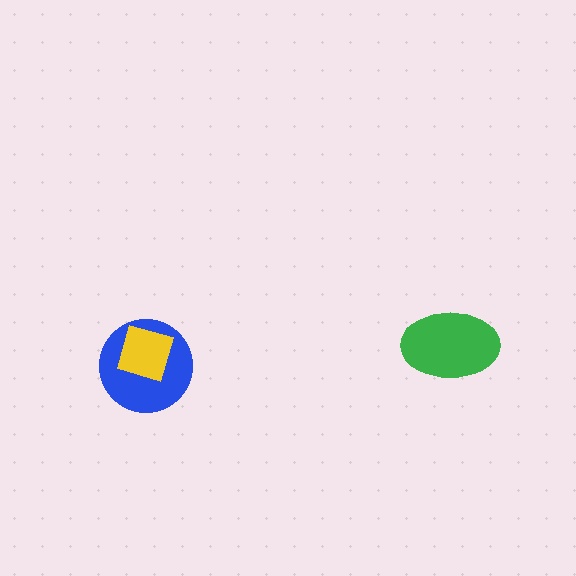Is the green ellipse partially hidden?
No, no other shape covers it.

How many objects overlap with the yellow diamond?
1 object overlaps with the yellow diamond.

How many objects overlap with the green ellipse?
0 objects overlap with the green ellipse.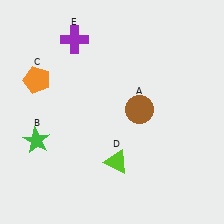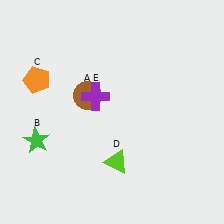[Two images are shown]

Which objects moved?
The objects that moved are: the brown circle (A), the purple cross (E).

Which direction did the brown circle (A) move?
The brown circle (A) moved left.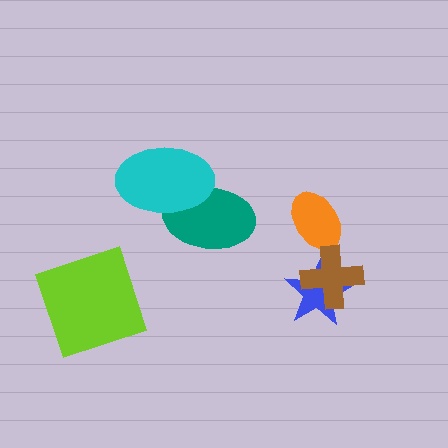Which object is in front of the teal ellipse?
The cyan ellipse is in front of the teal ellipse.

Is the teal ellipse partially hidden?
Yes, it is partially covered by another shape.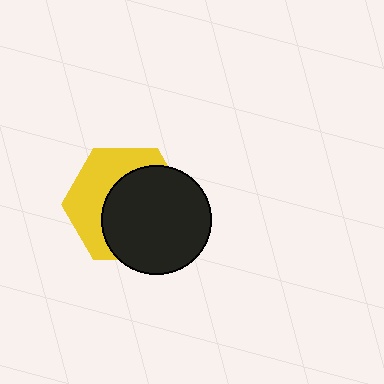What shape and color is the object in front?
The object in front is a black circle.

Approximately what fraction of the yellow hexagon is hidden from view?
Roughly 57% of the yellow hexagon is hidden behind the black circle.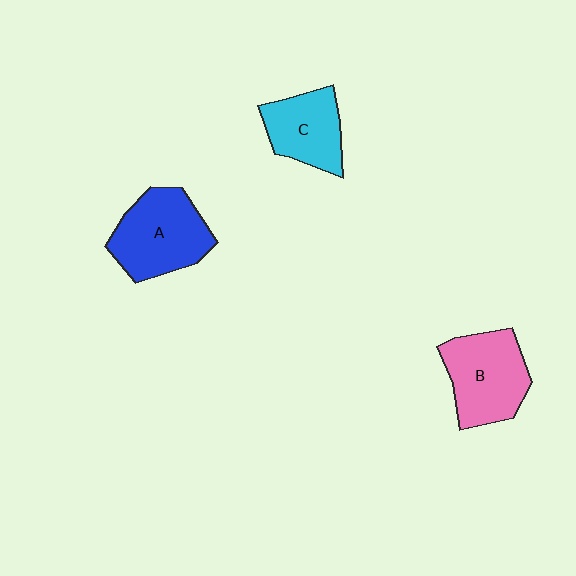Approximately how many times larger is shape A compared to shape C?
Approximately 1.3 times.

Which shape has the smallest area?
Shape C (cyan).